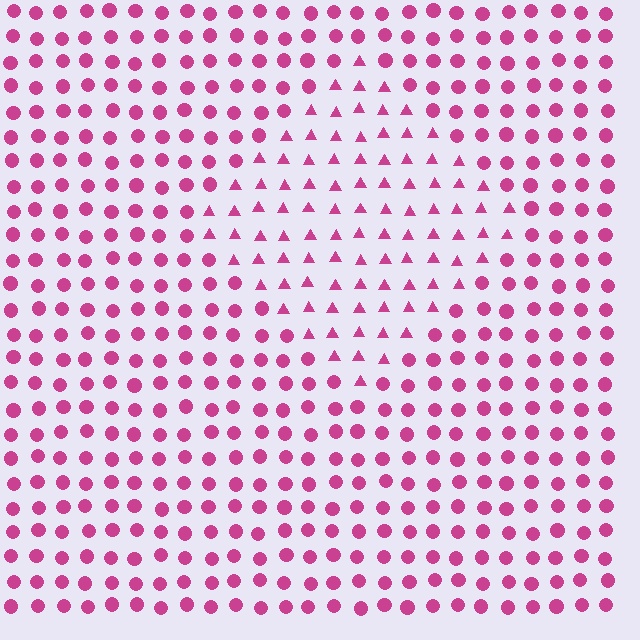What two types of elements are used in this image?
The image uses triangles inside the diamond region and circles outside it.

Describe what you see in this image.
The image is filled with small magenta elements arranged in a uniform grid. A diamond-shaped region contains triangles, while the surrounding area contains circles. The boundary is defined purely by the change in element shape.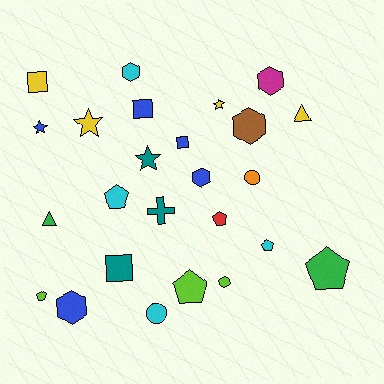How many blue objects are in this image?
There are 5 blue objects.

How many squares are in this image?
There are 4 squares.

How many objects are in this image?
There are 25 objects.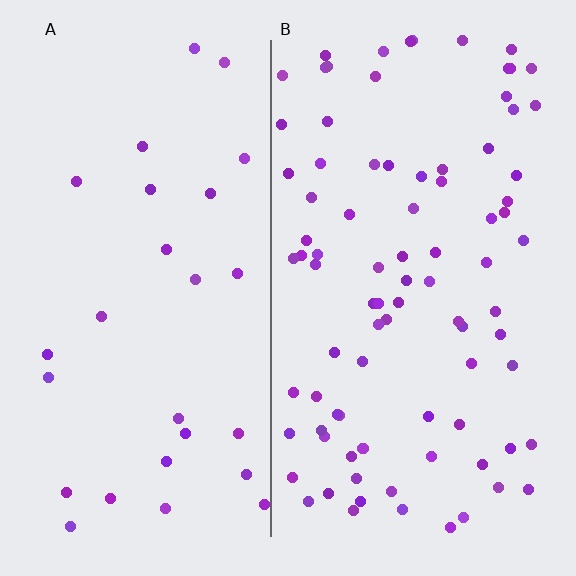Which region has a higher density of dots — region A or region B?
B (the right).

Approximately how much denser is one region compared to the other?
Approximately 3.2× — region B over region A.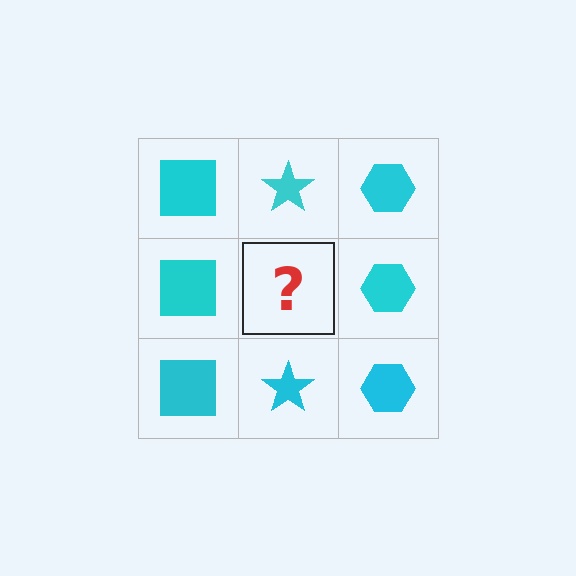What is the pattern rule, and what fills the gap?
The rule is that each column has a consistent shape. The gap should be filled with a cyan star.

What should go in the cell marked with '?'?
The missing cell should contain a cyan star.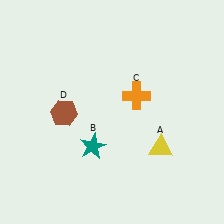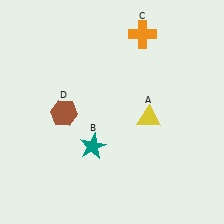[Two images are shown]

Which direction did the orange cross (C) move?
The orange cross (C) moved up.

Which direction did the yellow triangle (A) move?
The yellow triangle (A) moved up.